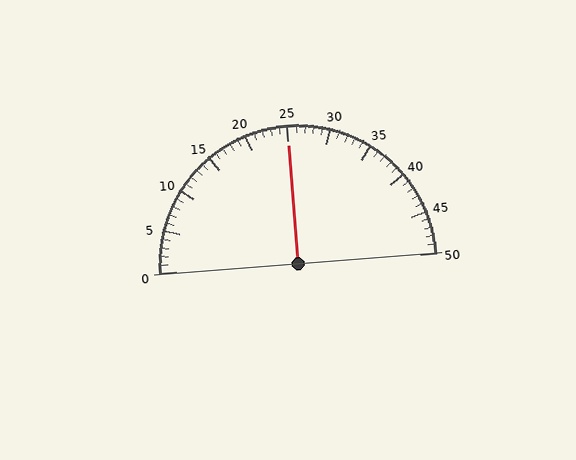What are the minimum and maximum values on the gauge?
The gauge ranges from 0 to 50.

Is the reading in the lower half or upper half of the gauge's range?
The reading is in the upper half of the range (0 to 50).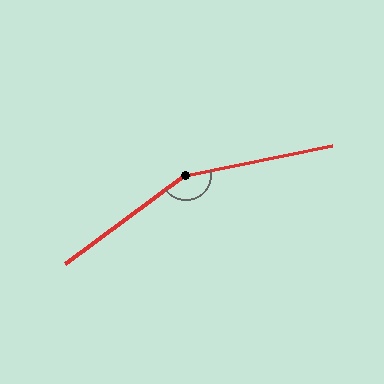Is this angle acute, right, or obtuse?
It is obtuse.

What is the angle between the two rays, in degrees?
Approximately 155 degrees.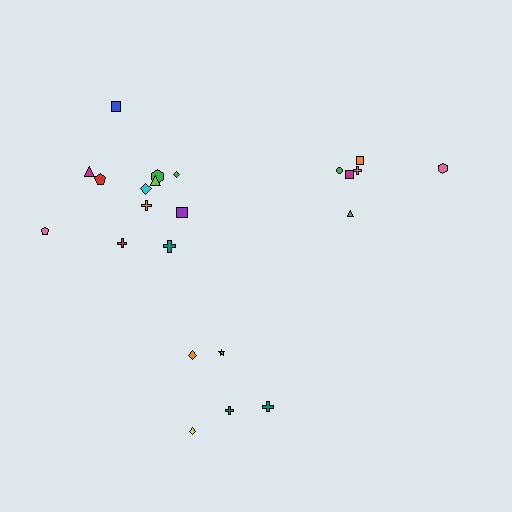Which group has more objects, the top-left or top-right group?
The top-left group.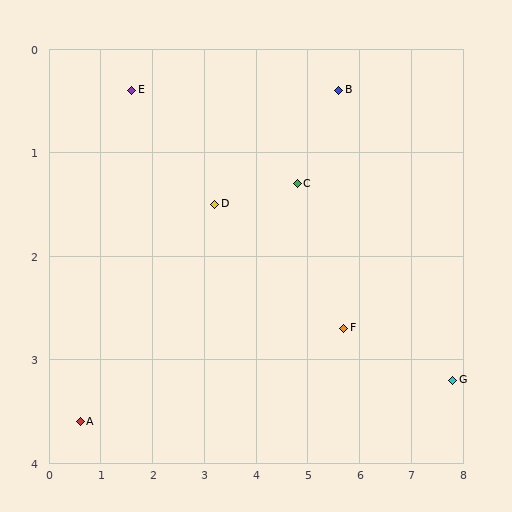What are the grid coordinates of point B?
Point B is at approximately (5.6, 0.4).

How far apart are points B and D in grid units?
Points B and D are about 2.6 grid units apart.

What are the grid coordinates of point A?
Point A is at approximately (0.6, 3.6).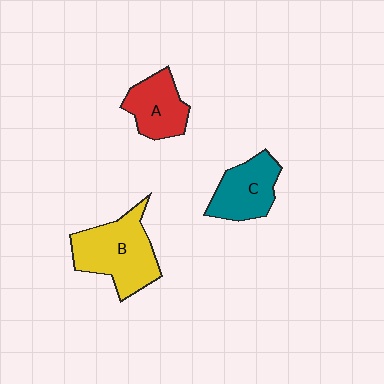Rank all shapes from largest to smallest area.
From largest to smallest: B (yellow), C (teal), A (red).